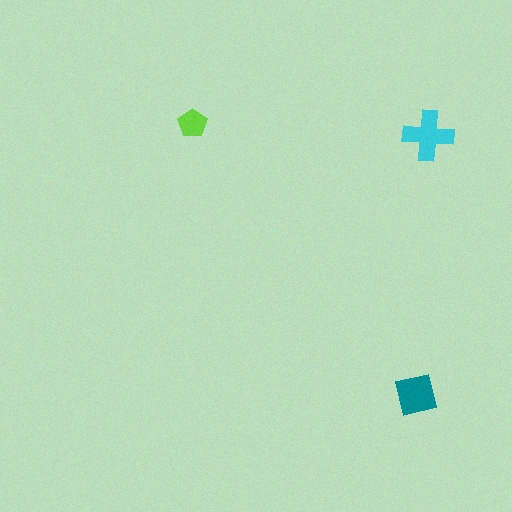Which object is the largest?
The cyan cross.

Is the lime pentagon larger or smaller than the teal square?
Smaller.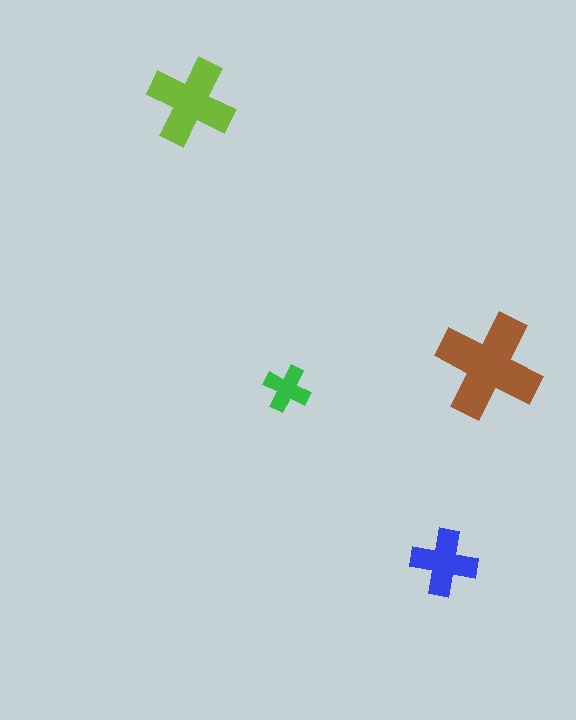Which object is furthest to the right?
The brown cross is rightmost.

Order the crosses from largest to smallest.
the brown one, the lime one, the blue one, the green one.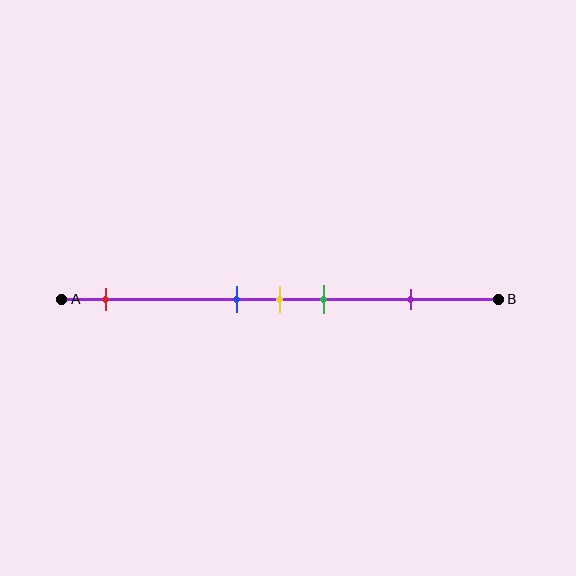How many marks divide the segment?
There are 5 marks dividing the segment.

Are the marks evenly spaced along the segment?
No, the marks are not evenly spaced.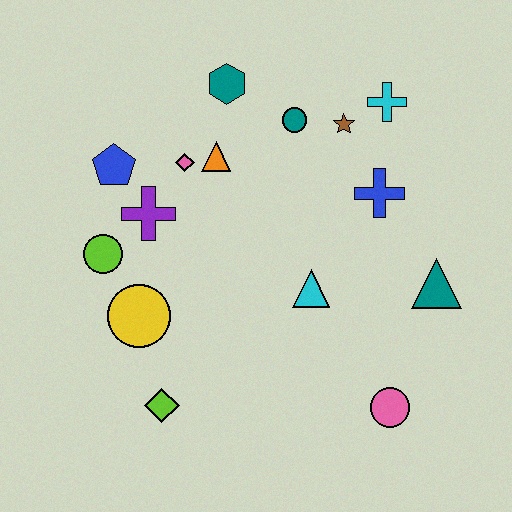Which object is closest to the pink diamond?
The orange triangle is closest to the pink diamond.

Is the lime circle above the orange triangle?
No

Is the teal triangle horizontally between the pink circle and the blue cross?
No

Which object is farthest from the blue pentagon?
The pink circle is farthest from the blue pentagon.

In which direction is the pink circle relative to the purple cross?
The pink circle is to the right of the purple cross.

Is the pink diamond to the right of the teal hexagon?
No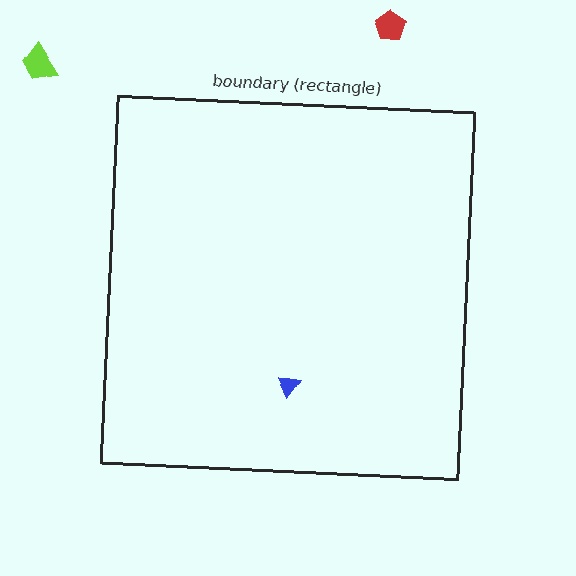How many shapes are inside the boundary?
1 inside, 2 outside.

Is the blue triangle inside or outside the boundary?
Inside.